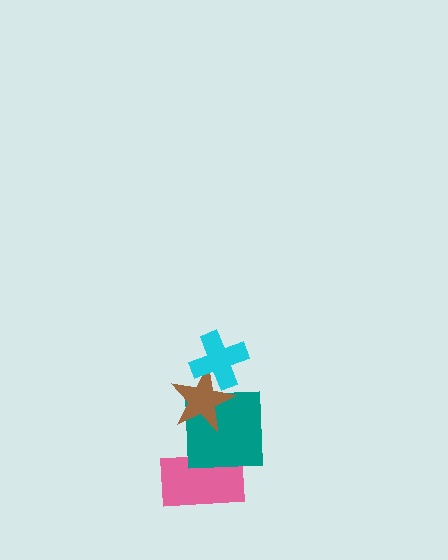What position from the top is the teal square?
The teal square is 3rd from the top.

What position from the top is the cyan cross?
The cyan cross is 1st from the top.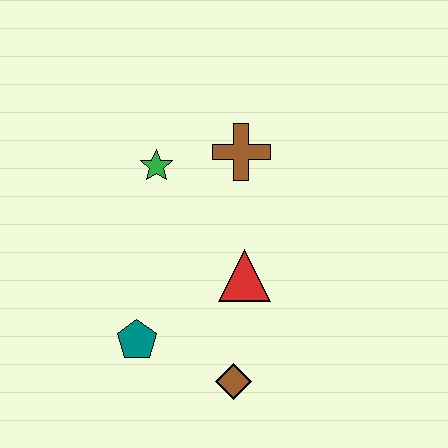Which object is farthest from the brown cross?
The brown diamond is farthest from the brown cross.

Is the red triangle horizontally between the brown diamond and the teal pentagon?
No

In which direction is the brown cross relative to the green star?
The brown cross is to the right of the green star.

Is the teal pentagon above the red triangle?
No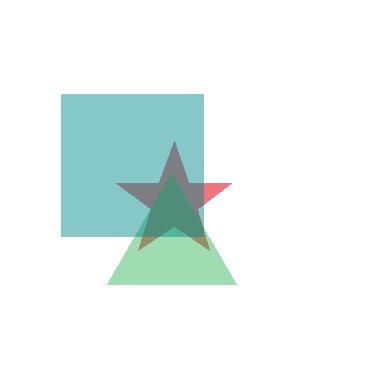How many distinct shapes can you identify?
There are 3 distinct shapes: a red star, a green triangle, a teal square.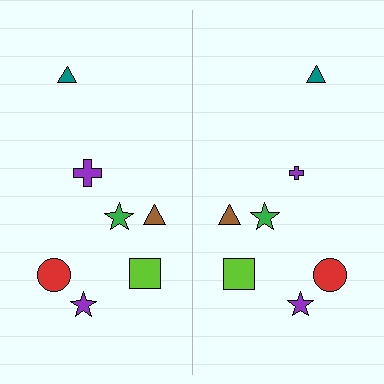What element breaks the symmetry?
The purple cross on the right side has a different size than its mirror counterpart.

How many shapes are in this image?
There are 14 shapes in this image.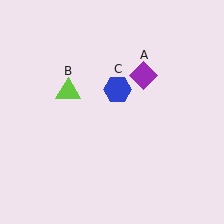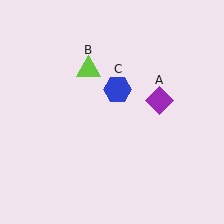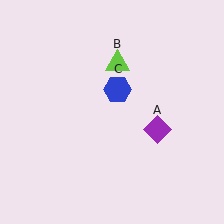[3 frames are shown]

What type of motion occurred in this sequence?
The purple diamond (object A), lime triangle (object B) rotated clockwise around the center of the scene.